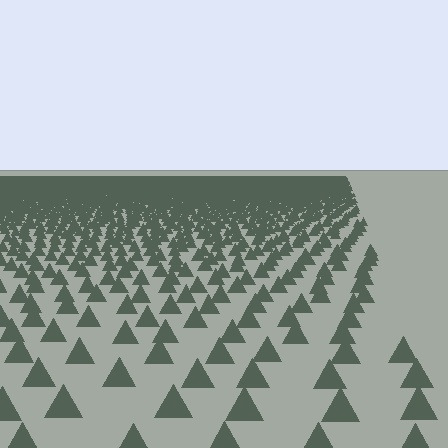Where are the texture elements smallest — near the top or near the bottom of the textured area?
Near the top.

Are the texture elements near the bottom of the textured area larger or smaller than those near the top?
Larger. Near the bottom, elements are closer to the viewer and appear at a bigger on-screen size.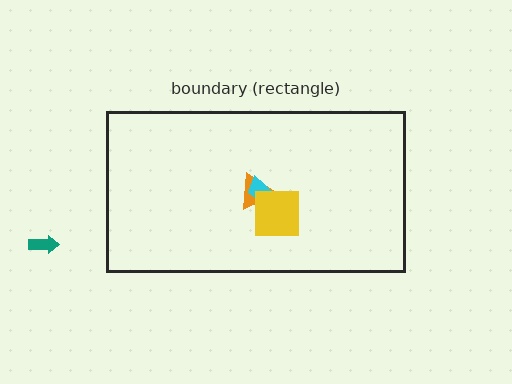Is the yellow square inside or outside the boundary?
Inside.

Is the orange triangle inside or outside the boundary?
Inside.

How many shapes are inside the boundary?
3 inside, 1 outside.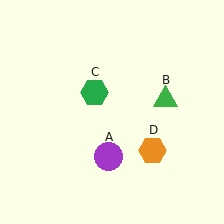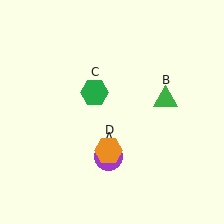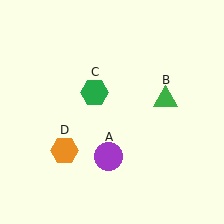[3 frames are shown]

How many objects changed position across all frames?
1 object changed position: orange hexagon (object D).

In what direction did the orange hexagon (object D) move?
The orange hexagon (object D) moved left.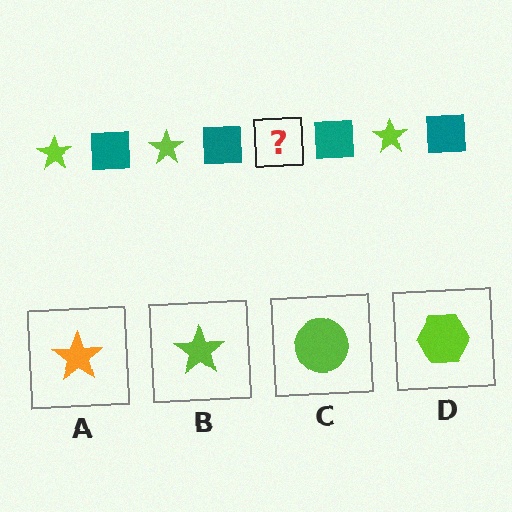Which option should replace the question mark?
Option B.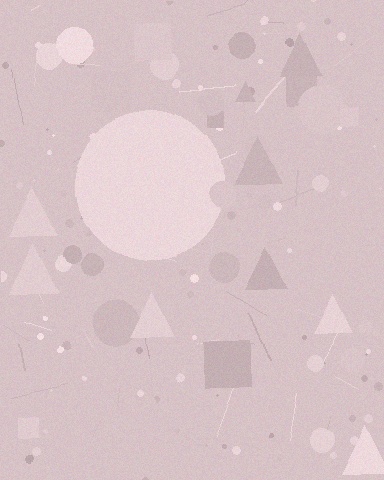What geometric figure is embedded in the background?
A circle is embedded in the background.